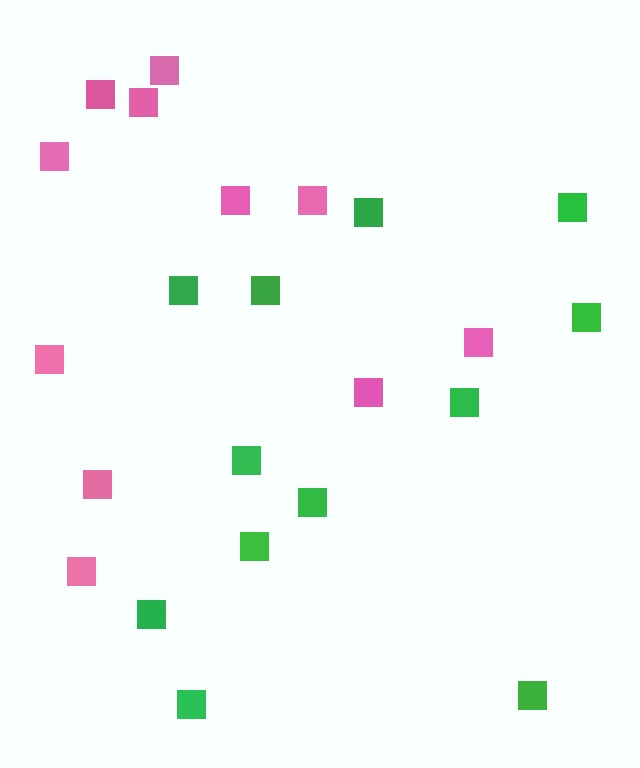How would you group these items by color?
There are 2 groups: one group of pink squares (11) and one group of green squares (12).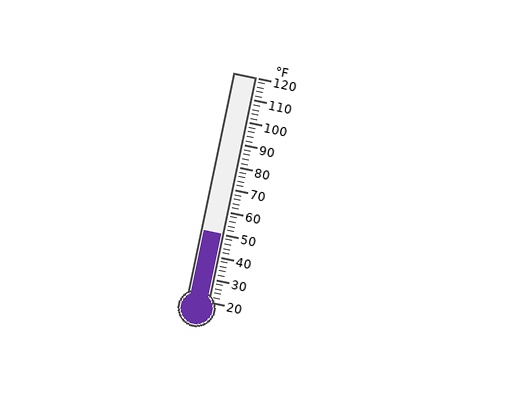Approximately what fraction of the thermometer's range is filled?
The thermometer is filled to approximately 30% of its range.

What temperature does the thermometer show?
The thermometer shows approximately 50°F.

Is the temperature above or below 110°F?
The temperature is below 110°F.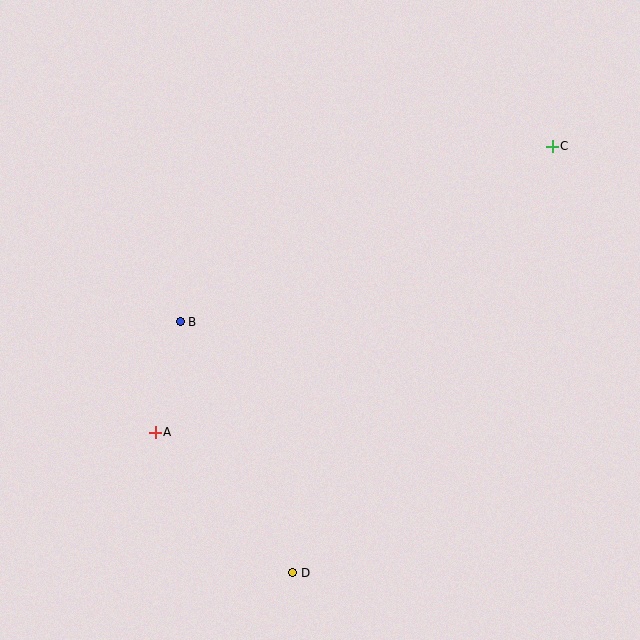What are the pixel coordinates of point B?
Point B is at (180, 322).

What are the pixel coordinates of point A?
Point A is at (155, 432).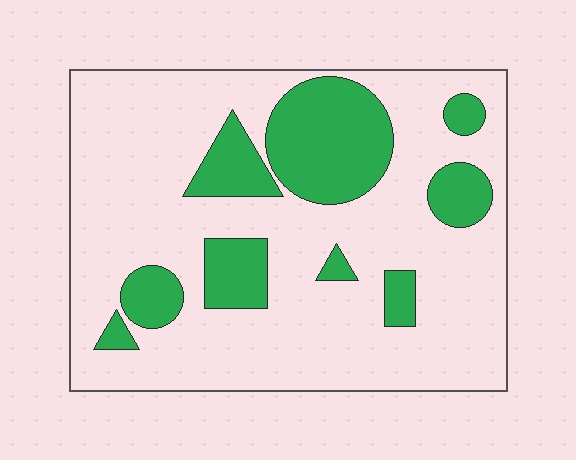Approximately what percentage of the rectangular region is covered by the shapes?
Approximately 25%.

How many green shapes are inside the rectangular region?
9.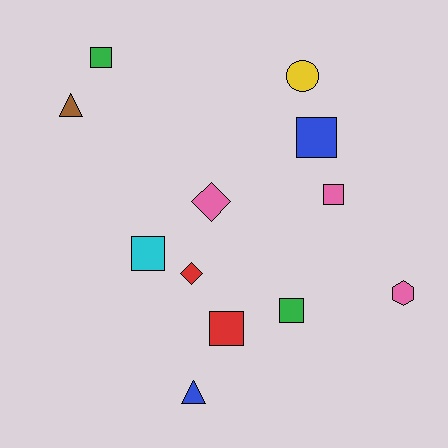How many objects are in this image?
There are 12 objects.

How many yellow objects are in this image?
There is 1 yellow object.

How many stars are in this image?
There are no stars.